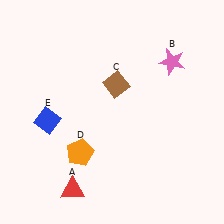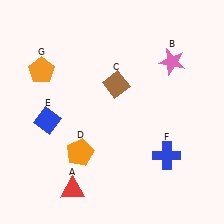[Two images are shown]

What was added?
A blue cross (F), an orange pentagon (G) were added in Image 2.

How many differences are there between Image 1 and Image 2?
There are 2 differences between the two images.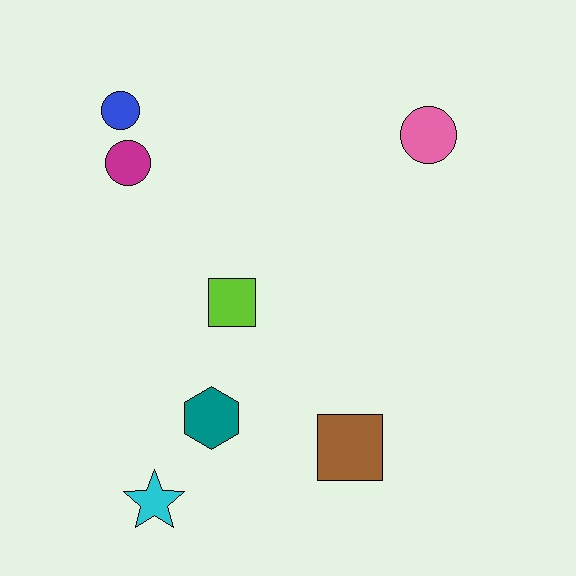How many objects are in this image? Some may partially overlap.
There are 7 objects.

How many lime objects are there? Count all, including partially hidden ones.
There is 1 lime object.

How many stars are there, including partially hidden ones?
There is 1 star.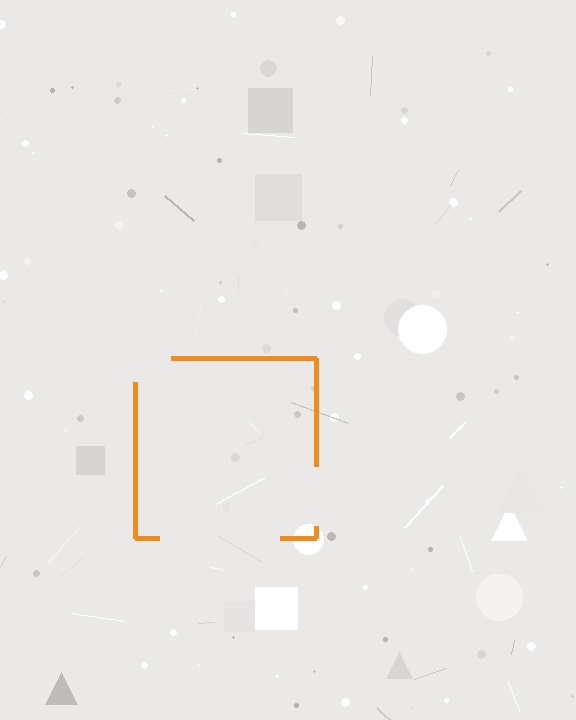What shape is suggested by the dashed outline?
The dashed outline suggests a square.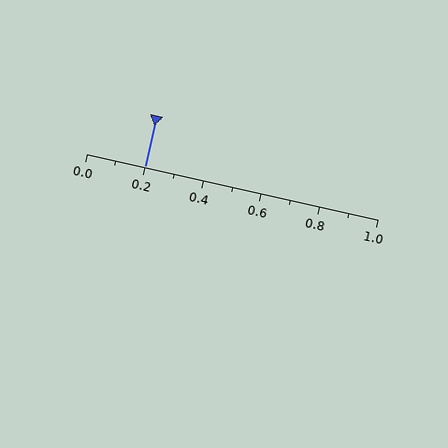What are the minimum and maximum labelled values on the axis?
The axis runs from 0.0 to 1.0.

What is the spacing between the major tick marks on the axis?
The major ticks are spaced 0.2 apart.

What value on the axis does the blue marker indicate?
The marker indicates approximately 0.2.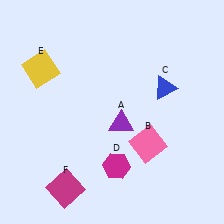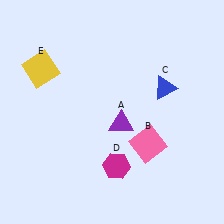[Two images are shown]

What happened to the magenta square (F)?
The magenta square (F) was removed in Image 2. It was in the bottom-left area of Image 1.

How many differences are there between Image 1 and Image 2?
There is 1 difference between the two images.